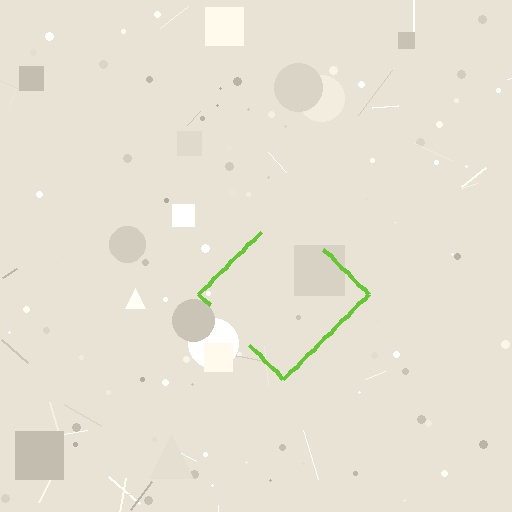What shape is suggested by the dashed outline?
The dashed outline suggests a diamond.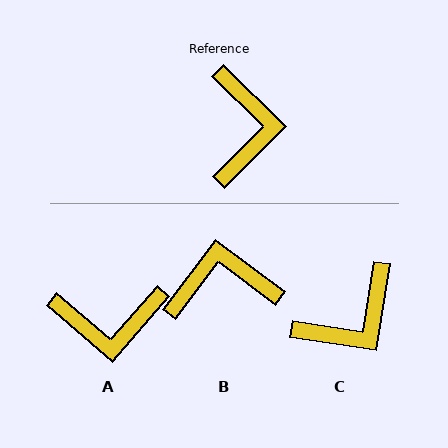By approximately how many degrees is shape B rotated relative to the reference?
Approximately 98 degrees counter-clockwise.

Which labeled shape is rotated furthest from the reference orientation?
B, about 98 degrees away.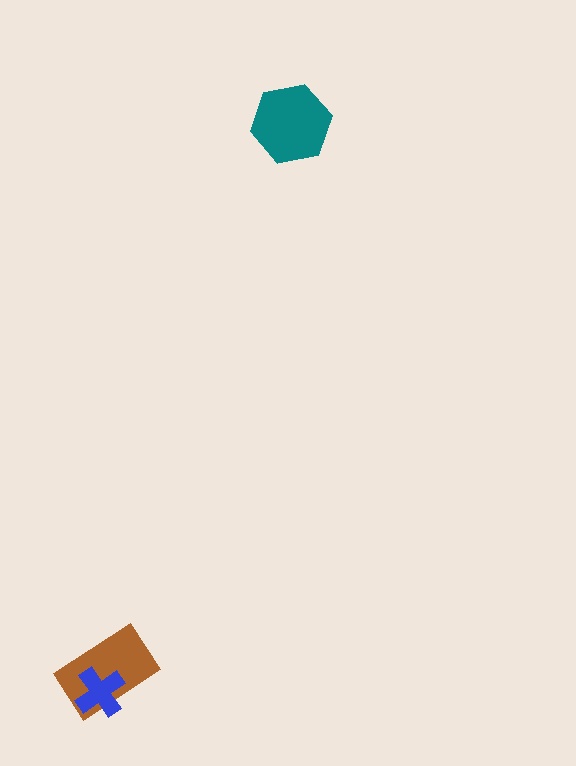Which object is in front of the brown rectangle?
The blue cross is in front of the brown rectangle.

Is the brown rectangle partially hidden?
Yes, it is partially covered by another shape.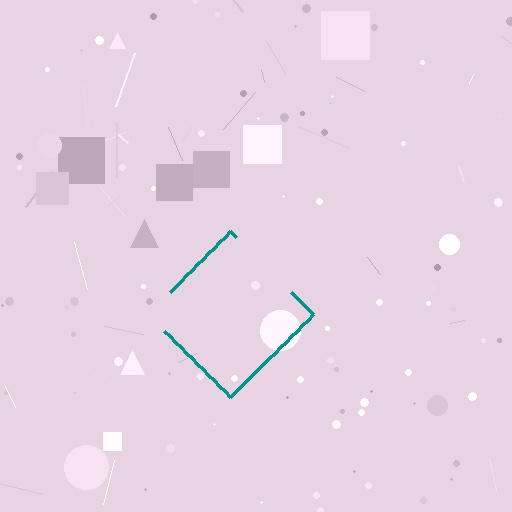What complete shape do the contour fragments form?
The contour fragments form a diamond.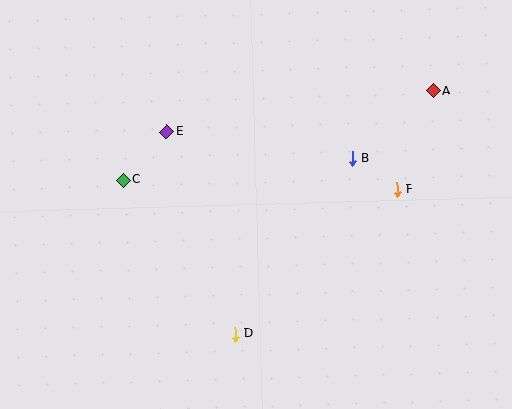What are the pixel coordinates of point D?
Point D is at (235, 334).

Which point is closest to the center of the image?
Point B at (352, 159) is closest to the center.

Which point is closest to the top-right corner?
Point A is closest to the top-right corner.